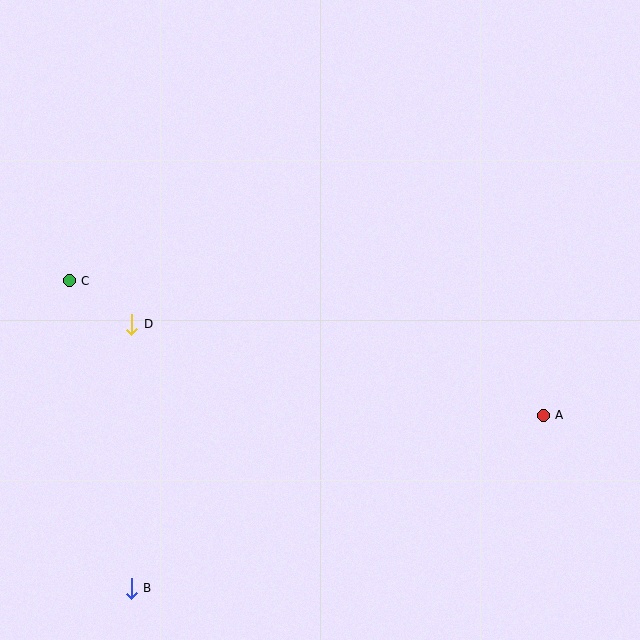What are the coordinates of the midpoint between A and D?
The midpoint between A and D is at (338, 370).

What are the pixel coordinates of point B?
Point B is at (131, 588).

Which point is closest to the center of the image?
Point D at (132, 324) is closest to the center.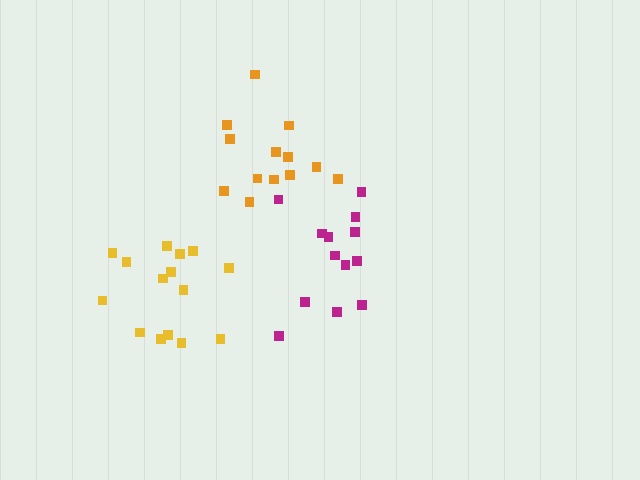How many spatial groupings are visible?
There are 3 spatial groupings.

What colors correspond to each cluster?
The clusters are colored: magenta, orange, yellow.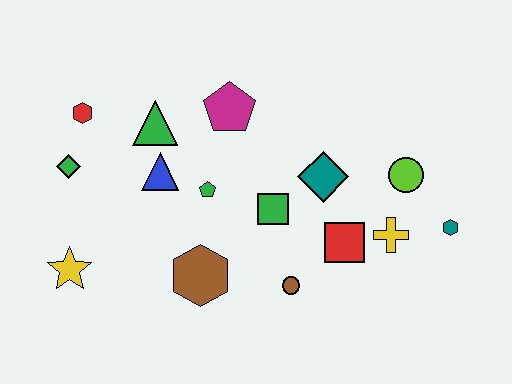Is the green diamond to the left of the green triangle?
Yes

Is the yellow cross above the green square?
No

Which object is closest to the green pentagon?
The blue triangle is closest to the green pentagon.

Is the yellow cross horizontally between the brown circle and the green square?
No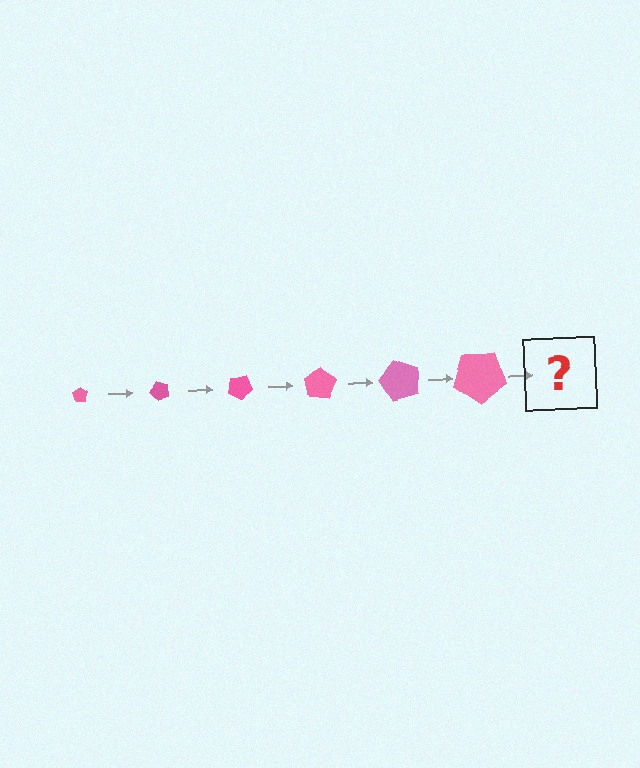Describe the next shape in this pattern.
It should be a pentagon, larger than the previous one and rotated 300 degrees from the start.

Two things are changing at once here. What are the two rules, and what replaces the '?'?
The two rules are that the pentagon grows larger each step and it rotates 50 degrees each step. The '?' should be a pentagon, larger than the previous one and rotated 300 degrees from the start.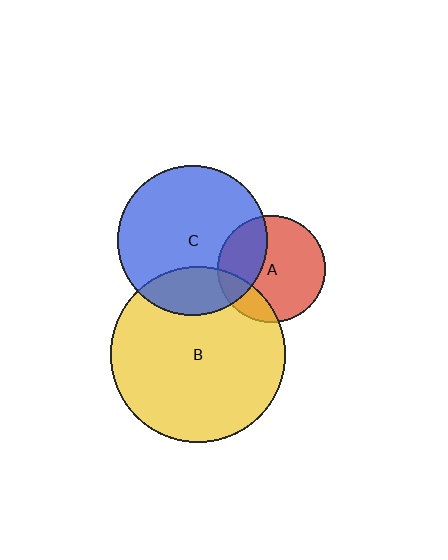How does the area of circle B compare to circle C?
Approximately 1.4 times.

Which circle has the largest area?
Circle B (yellow).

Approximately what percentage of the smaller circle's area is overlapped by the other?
Approximately 20%.